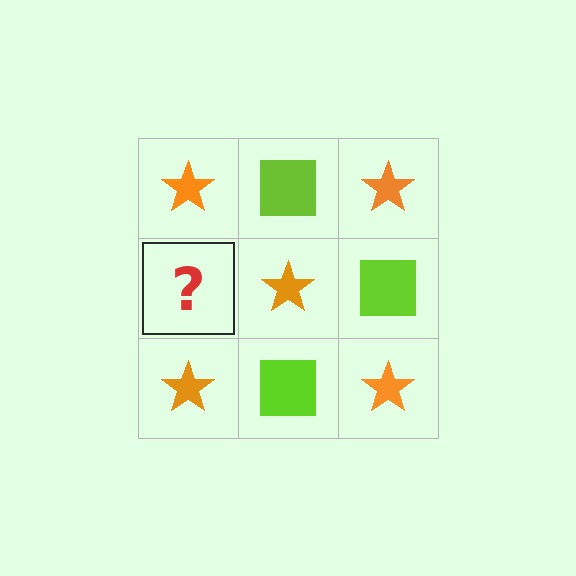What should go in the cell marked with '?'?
The missing cell should contain a lime square.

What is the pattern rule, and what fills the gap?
The rule is that it alternates orange star and lime square in a checkerboard pattern. The gap should be filled with a lime square.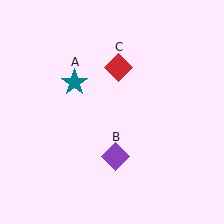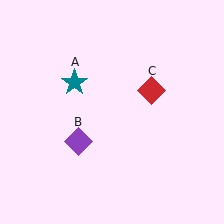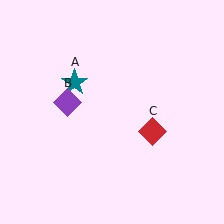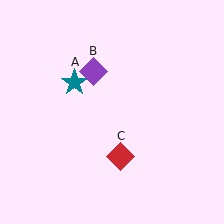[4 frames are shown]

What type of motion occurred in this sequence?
The purple diamond (object B), red diamond (object C) rotated clockwise around the center of the scene.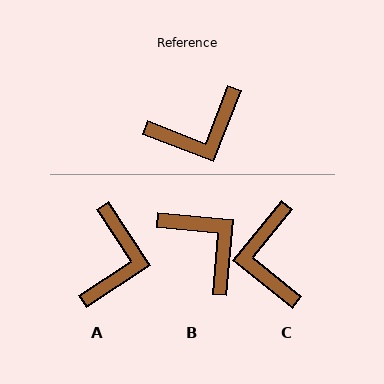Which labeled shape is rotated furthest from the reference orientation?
C, about 108 degrees away.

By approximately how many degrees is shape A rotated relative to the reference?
Approximately 54 degrees counter-clockwise.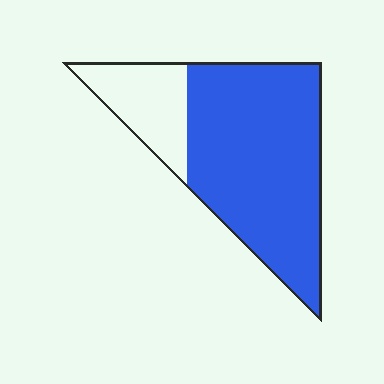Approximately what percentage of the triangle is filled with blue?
Approximately 75%.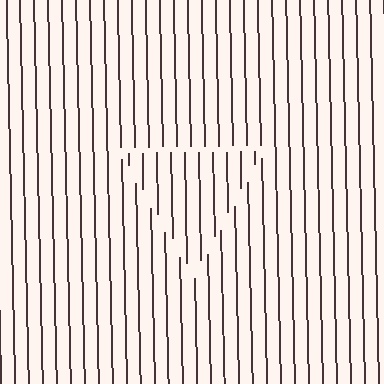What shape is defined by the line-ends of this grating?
An illusory triangle. The interior of the shape contains the same grating, shifted by half a period — the contour is defined by the phase discontinuity where line-ends from the inner and outer gratings abut.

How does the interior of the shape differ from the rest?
The interior of the shape contains the same grating, shifted by half a period — the contour is defined by the phase discontinuity where line-ends from the inner and outer gratings abut.